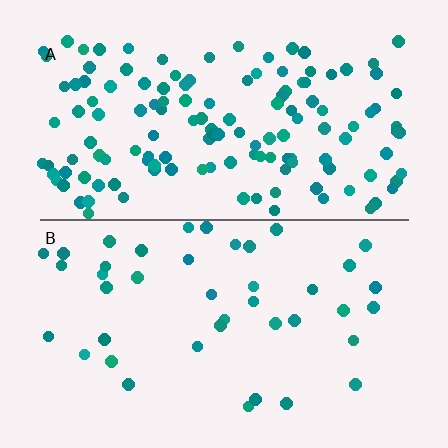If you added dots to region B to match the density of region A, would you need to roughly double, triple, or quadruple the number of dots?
Approximately triple.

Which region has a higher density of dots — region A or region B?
A (the top).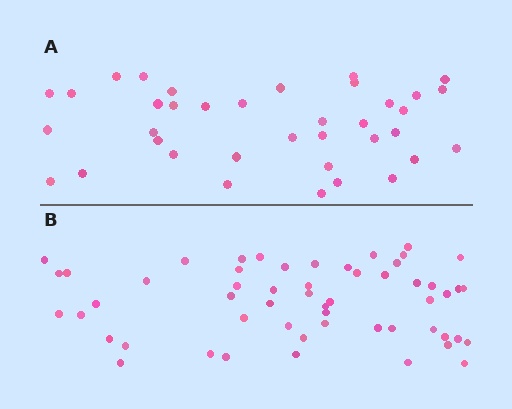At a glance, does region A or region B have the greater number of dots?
Region B (the bottom region) has more dots.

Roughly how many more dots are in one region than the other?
Region B has approximately 20 more dots than region A.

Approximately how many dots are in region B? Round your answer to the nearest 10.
About 60 dots. (The exact count is 55, which rounds to 60.)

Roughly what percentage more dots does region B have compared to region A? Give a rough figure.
About 50% more.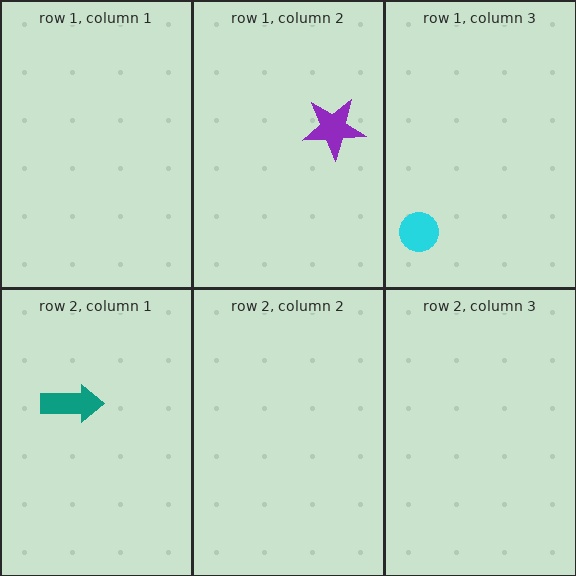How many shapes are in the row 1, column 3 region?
1.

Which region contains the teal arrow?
The row 2, column 1 region.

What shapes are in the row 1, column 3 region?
The cyan circle.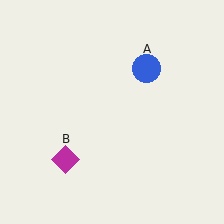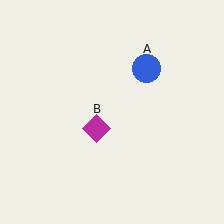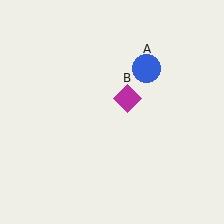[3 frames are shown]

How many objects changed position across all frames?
1 object changed position: magenta diamond (object B).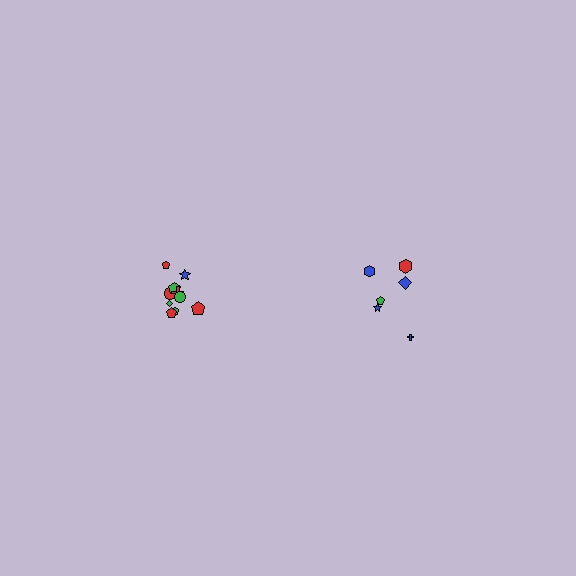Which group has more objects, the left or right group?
The left group.